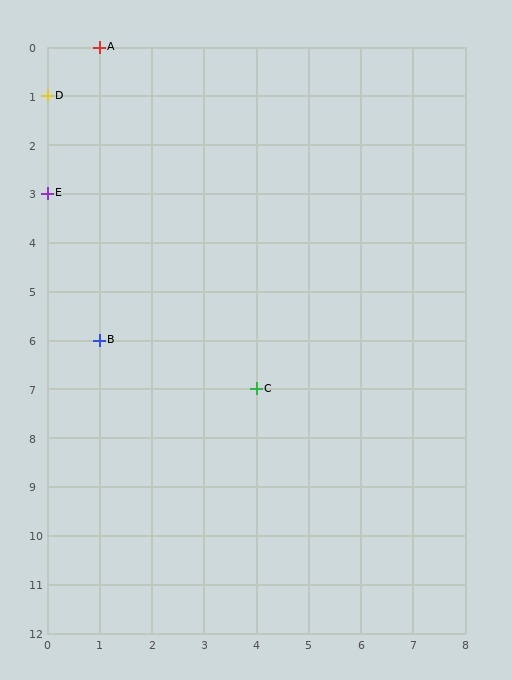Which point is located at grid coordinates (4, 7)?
Point C is at (4, 7).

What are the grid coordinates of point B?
Point B is at grid coordinates (1, 6).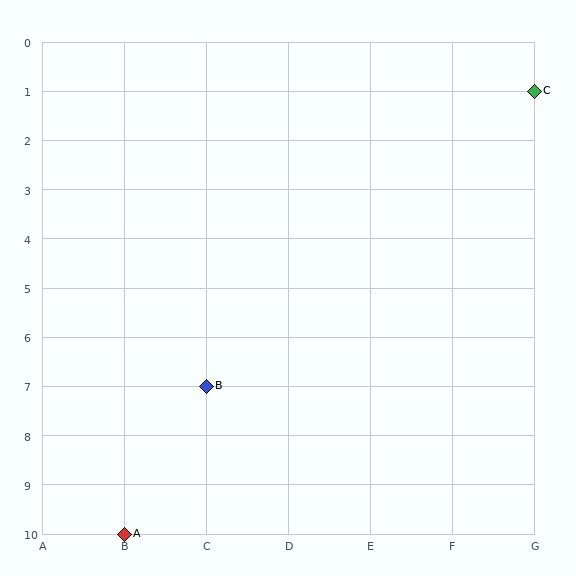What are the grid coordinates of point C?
Point C is at grid coordinates (G, 1).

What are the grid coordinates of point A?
Point A is at grid coordinates (B, 10).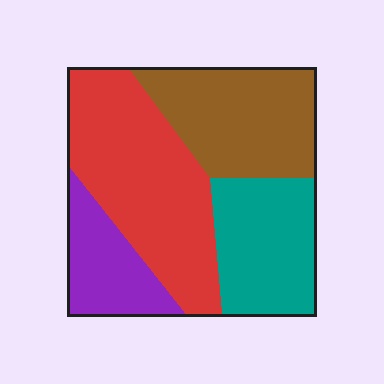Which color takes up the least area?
Purple, at roughly 15%.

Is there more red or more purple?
Red.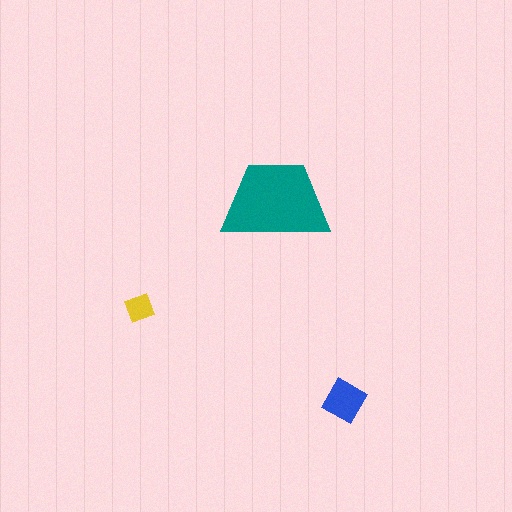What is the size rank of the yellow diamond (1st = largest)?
3rd.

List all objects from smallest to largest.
The yellow diamond, the blue square, the teal trapezoid.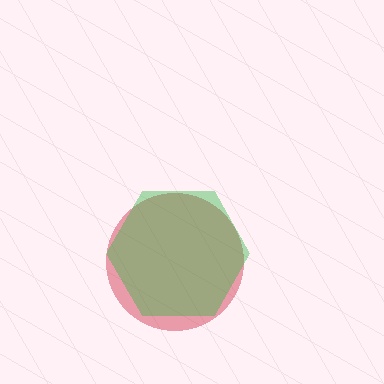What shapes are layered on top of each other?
The layered shapes are: a red circle, a green hexagon.